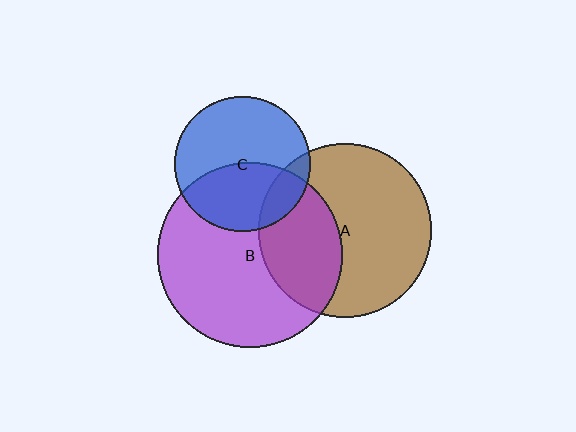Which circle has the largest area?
Circle B (purple).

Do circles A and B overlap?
Yes.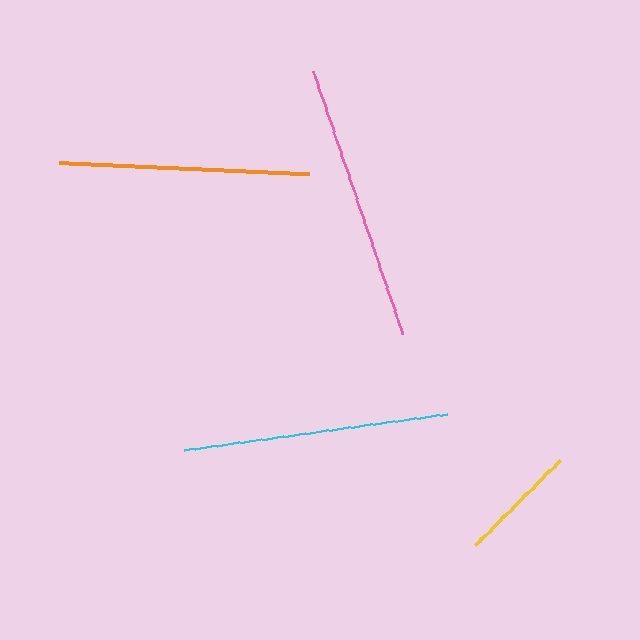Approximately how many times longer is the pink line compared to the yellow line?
The pink line is approximately 2.3 times the length of the yellow line.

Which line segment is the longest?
The pink line is the longest at approximately 277 pixels.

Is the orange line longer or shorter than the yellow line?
The orange line is longer than the yellow line.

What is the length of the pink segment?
The pink segment is approximately 277 pixels long.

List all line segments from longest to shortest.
From longest to shortest: pink, cyan, orange, yellow.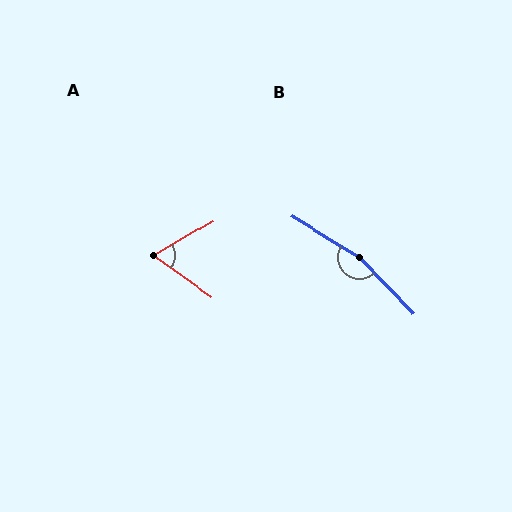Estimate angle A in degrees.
Approximately 65 degrees.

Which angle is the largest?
B, at approximately 165 degrees.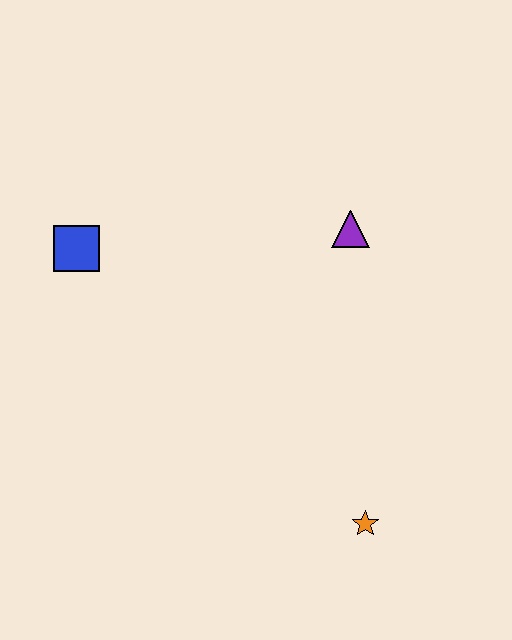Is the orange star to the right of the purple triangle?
Yes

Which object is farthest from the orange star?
The blue square is farthest from the orange star.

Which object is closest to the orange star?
The purple triangle is closest to the orange star.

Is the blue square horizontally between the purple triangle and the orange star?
No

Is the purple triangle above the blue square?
Yes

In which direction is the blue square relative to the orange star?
The blue square is to the left of the orange star.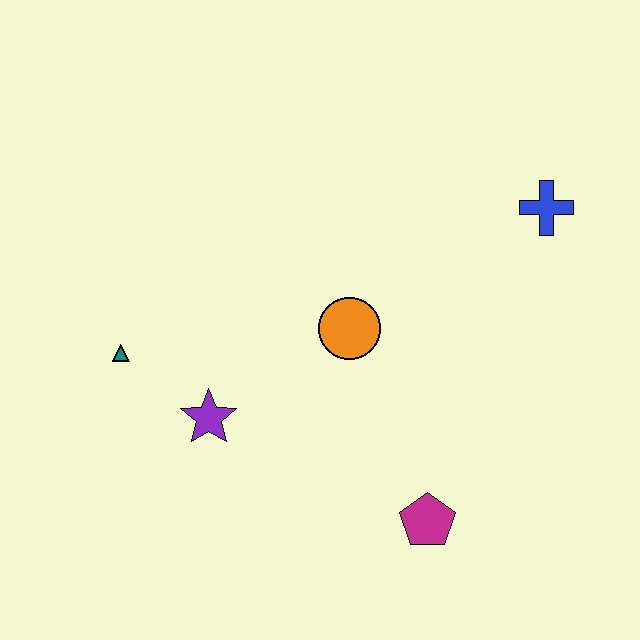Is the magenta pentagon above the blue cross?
No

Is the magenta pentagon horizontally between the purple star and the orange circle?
No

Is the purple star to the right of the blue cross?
No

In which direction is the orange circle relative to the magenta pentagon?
The orange circle is above the magenta pentagon.